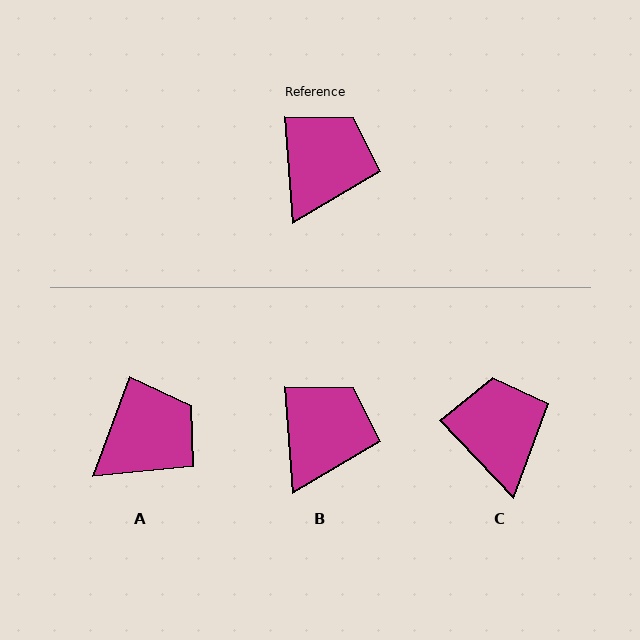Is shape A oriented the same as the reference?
No, it is off by about 24 degrees.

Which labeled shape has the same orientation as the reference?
B.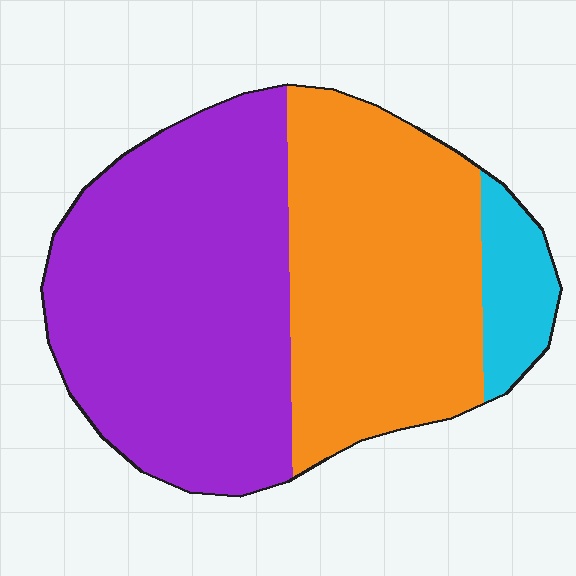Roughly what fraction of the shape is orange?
Orange covers roughly 40% of the shape.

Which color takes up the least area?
Cyan, at roughly 10%.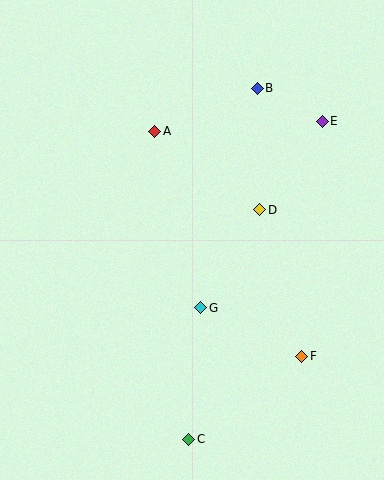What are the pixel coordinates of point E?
Point E is at (322, 121).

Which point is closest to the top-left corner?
Point A is closest to the top-left corner.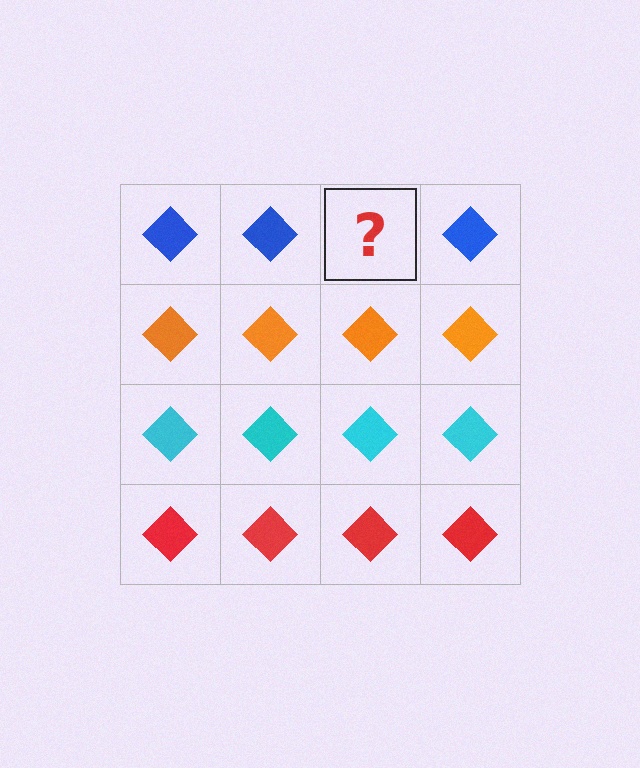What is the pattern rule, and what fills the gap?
The rule is that each row has a consistent color. The gap should be filled with a blue diamond.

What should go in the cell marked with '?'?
The missing cell should contain a blue diamond.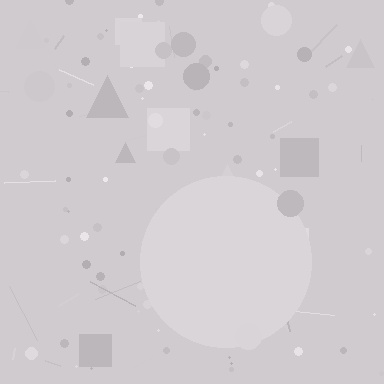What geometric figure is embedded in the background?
A circle is embedded in the background.